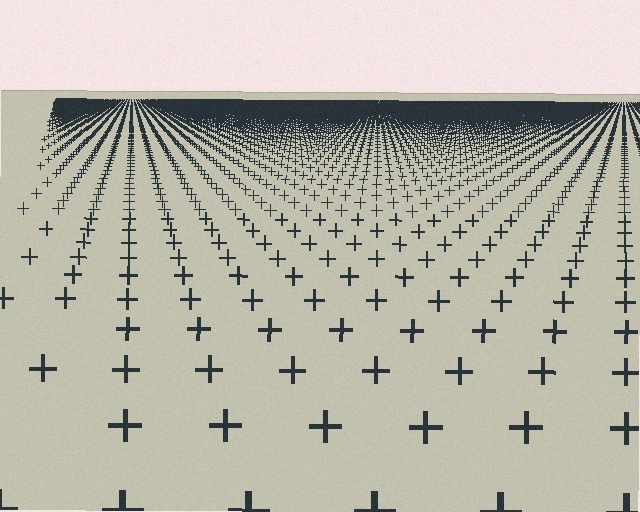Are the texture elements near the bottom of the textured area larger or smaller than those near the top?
Larger. Near the bottom, elements are closer to the viewer and appear at a bigger on-screen size.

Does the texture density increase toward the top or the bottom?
Density increases toward the top.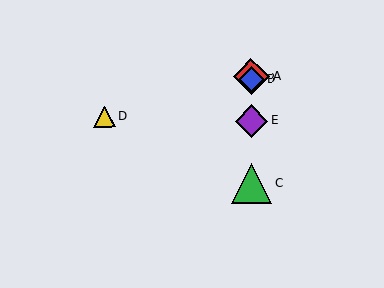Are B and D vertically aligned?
No, B is at x≈251 and D is at x≈104.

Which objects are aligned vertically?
Objects A, B, C, E are aligned vertically.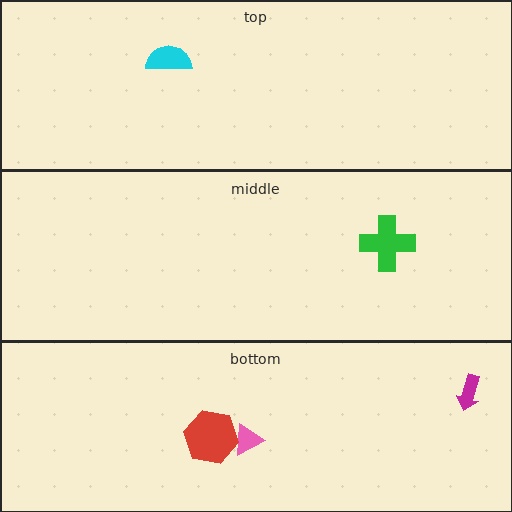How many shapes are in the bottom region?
3.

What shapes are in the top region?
The cyan semicircle.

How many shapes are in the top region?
1.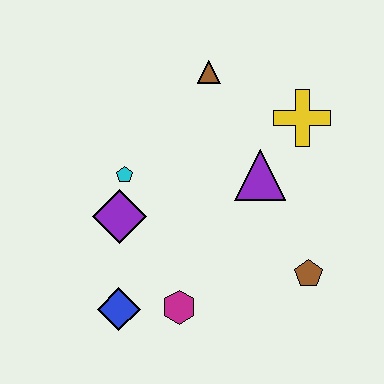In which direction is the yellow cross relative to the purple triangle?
The yellow cross is above the purple triangle.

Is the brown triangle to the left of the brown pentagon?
Yes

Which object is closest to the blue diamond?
The magenta hexagon is closest to the blue diamond.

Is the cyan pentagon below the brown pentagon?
No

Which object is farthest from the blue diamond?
The yellow cross is farthest from the blue diamond.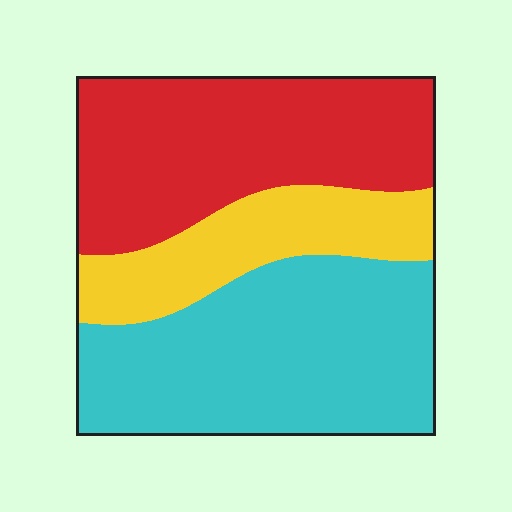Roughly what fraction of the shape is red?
Red takes up about three eighths (3/8) of the shape.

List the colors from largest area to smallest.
From largest to smallest: cyan, red, yellow.